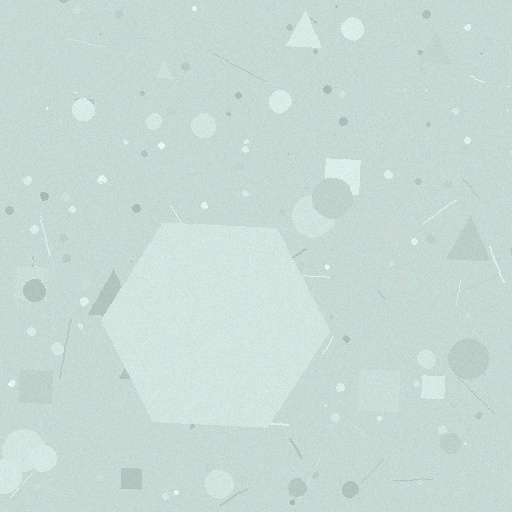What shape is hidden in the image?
A hexagon is hidden in the image.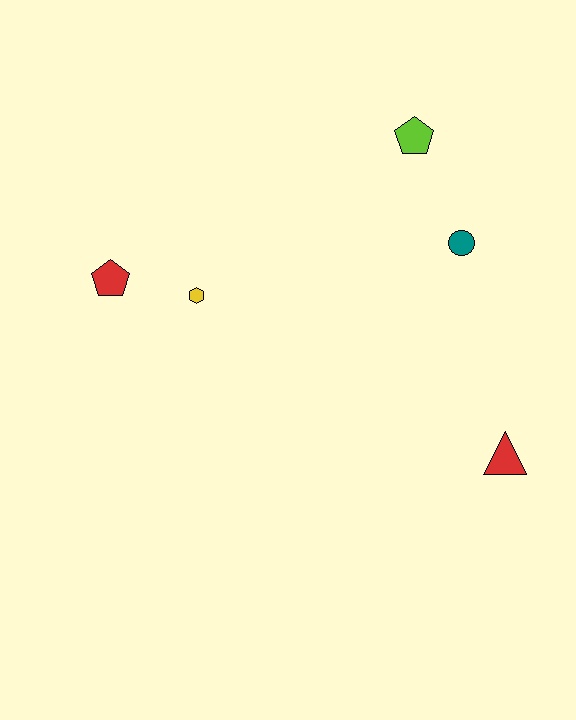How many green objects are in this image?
There are no green objects.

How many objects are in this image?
There are 5 objects.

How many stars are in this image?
There are no stars.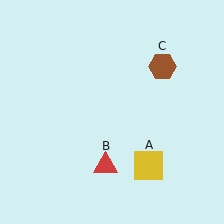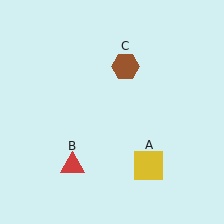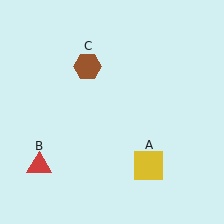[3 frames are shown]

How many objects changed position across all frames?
2 objects changed position: red triangle (object B), brown hexagon (object C).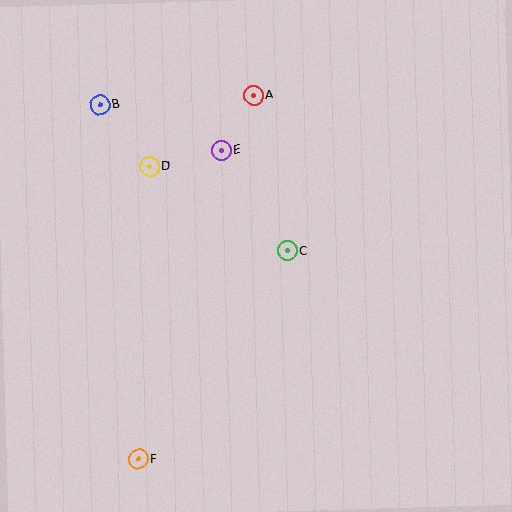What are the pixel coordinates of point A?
Point A is at (254, 95).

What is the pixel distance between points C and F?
The distance between C and F is 256 pixels.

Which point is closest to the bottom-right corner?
Point C is closest to the bottom-right corner.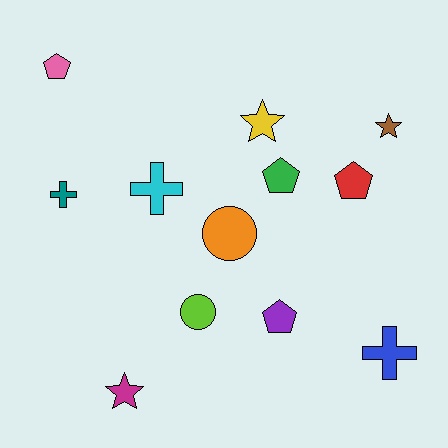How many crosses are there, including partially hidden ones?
There are 3 crosses.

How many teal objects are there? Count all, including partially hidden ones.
There is 1 teal object.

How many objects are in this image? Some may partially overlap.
There are 12 objects.